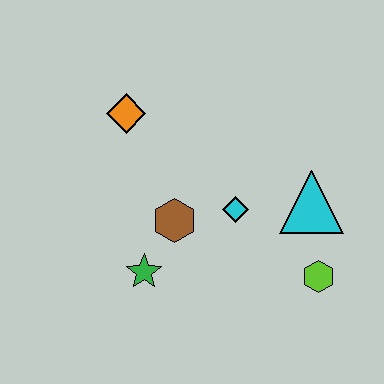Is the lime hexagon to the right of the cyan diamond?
Yes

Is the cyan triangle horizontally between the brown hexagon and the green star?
No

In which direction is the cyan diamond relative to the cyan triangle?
The cyan diamond is to the left of the cyan triangle.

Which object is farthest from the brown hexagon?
The lime hexagon is farthest from the brown hexagon.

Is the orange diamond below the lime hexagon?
No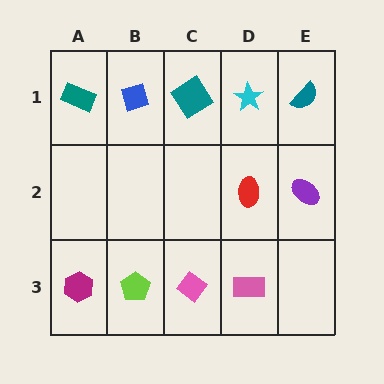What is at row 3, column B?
A lime pentagon.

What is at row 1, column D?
A cyan star.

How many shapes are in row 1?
5 shapes.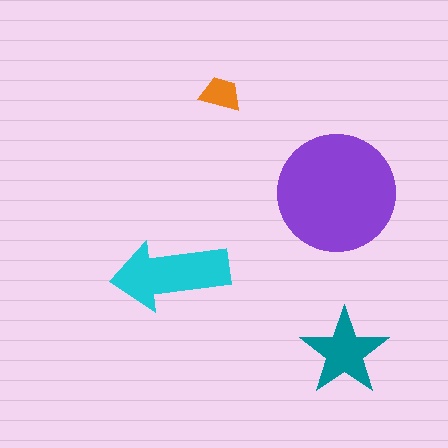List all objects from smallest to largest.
The orange trapezoid, the teal star, the cyan arrow, the purple circle.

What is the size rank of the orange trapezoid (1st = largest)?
4th.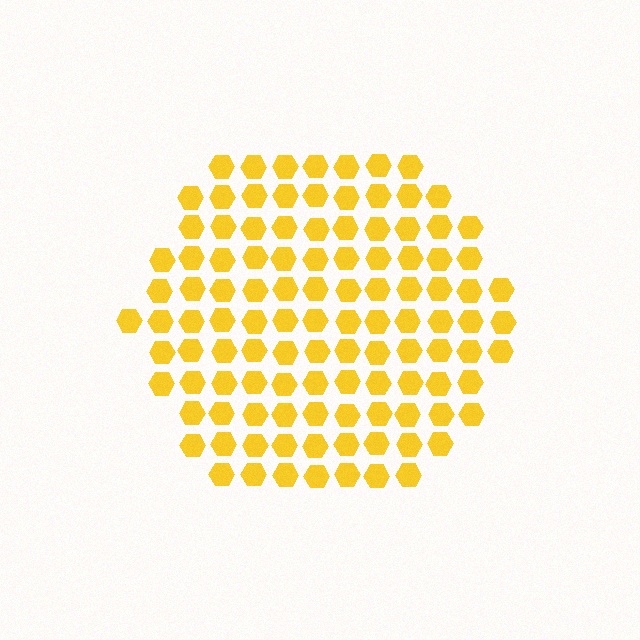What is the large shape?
The large shape is a hexagon.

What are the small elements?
The small elements are hexagons.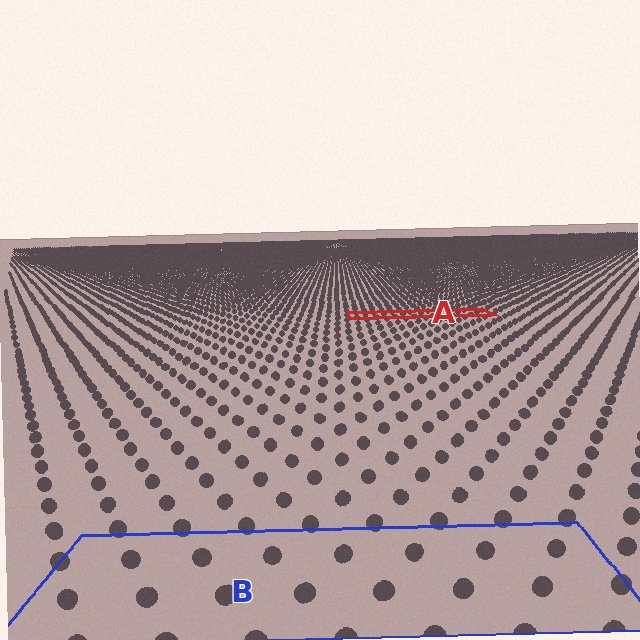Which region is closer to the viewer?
Region B is closer. The texture elements there are larger and more spread out.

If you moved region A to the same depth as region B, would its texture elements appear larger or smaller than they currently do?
They would appear larger. At a closer depth, the same texture elements are projected at a bigger on-screen size.